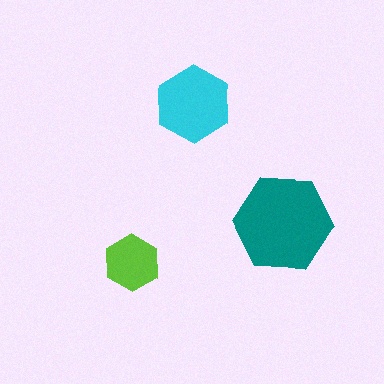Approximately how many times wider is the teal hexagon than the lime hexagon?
About 2 times wider.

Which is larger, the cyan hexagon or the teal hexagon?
The teal one.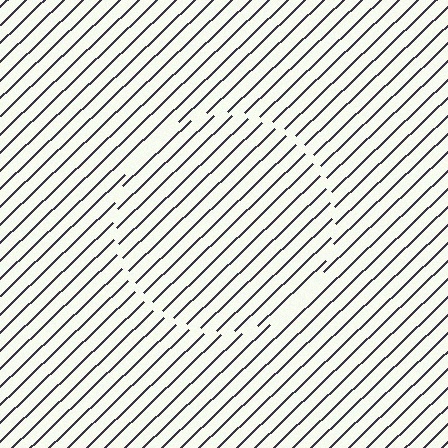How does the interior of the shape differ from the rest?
The interior of the shape contains the same grating, shifted by half a period — the contour is defined by the phase discontinuity where line-ends from the inner and outer gratings abut.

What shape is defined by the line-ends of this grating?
An illusory circle. The interior of the shape contains the same grating, shifted by half a period — the contour is defined by the phase discontinuity where line-ends from the inner and outer gratings abut.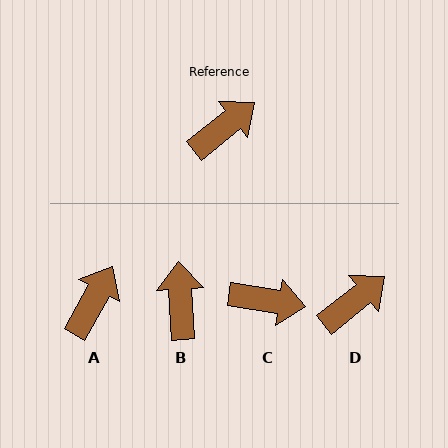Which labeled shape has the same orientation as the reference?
D.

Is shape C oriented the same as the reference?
No, it is off by about 48 degrees.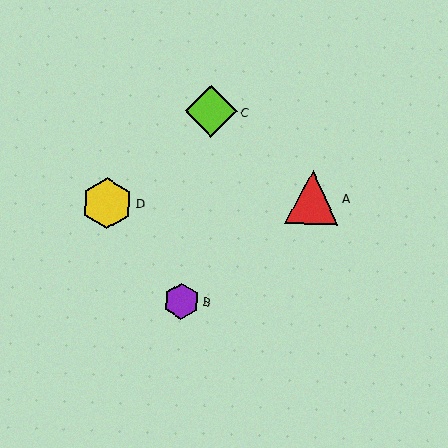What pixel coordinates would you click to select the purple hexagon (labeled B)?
Click at (181, 302) to select the purple hexagon B.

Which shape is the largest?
The red triangle (labeled A) is the largest.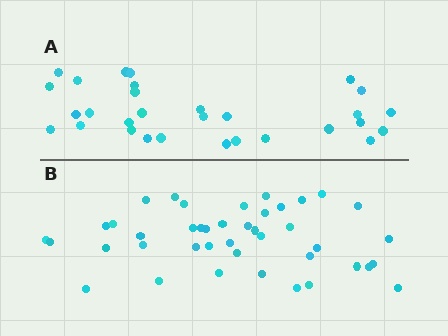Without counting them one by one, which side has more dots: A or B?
Region B (the bottom region) has more dots.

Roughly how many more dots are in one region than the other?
Region B has roughly 12 or so more dots than region A.